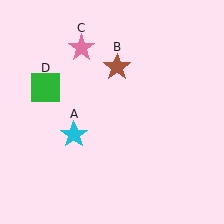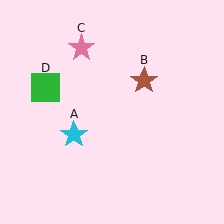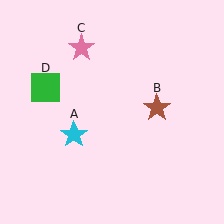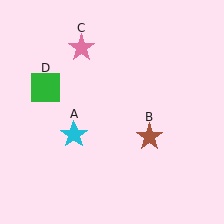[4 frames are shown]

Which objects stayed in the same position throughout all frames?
Cyan star (object A) and pink star (object C) and green square (object D) remained stationary.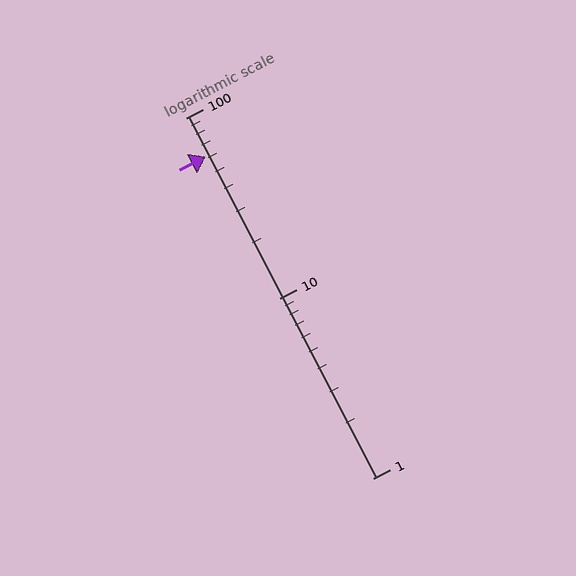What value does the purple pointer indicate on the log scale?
The pointer indicates approximately 61.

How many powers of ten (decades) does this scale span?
The scale spans 2 decades, from 1 to 100.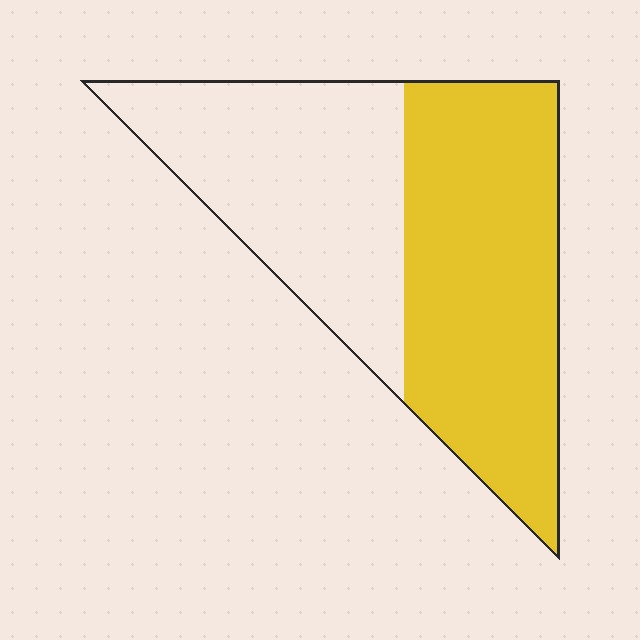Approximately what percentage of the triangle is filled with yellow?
Approximately 55%.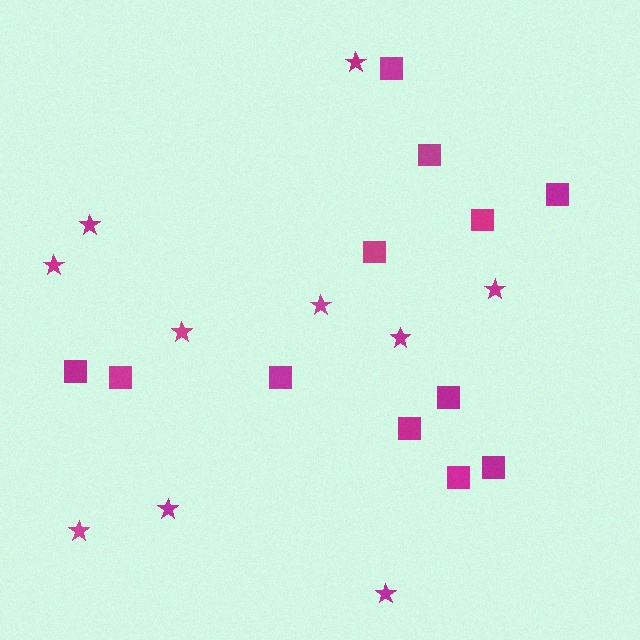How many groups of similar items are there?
There are 2 groups: one group of stars (10) and one group of squares (12).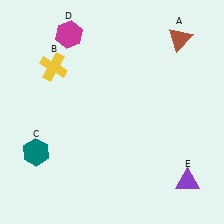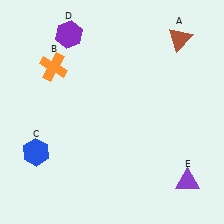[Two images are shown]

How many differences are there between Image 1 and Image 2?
There are 3 differences between the two images.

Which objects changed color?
B changed from yellow to orange. C changed from teal to blue. D changed from magenta to purple.